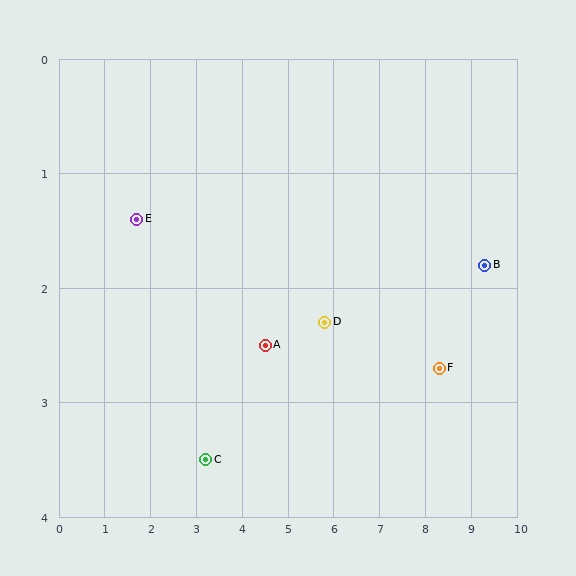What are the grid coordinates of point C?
Point C is at approximately (3.2, 3.5).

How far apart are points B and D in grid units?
Points B and D are about 3.5 grid units apart.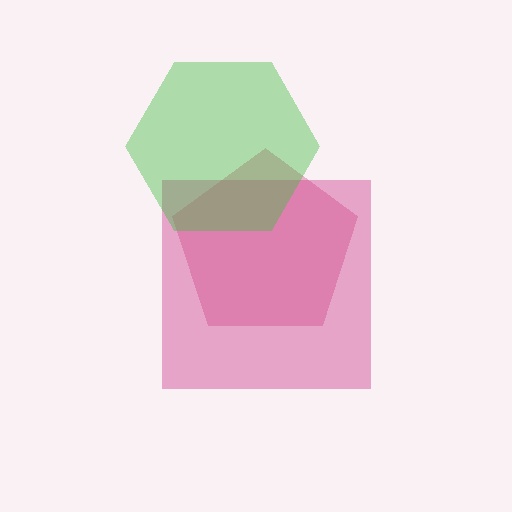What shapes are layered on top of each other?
The layered shapes are: a pink pentagon, a magenta square, a green hexagon.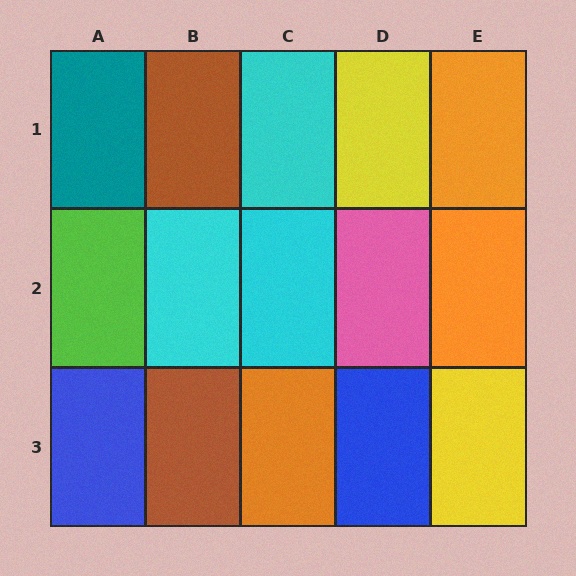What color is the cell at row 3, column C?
Orange.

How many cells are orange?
3 cells are orange.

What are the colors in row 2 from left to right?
Lime, cyan, cyan, pink, orange.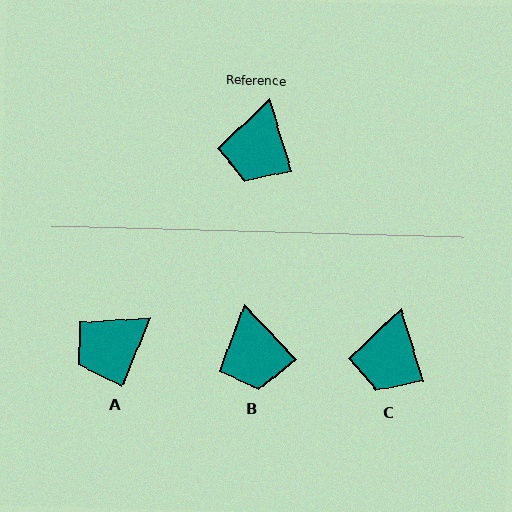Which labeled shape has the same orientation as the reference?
C.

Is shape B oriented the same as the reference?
No, it is off by about 27 degrees.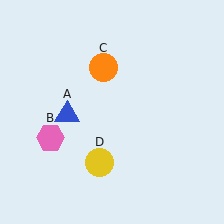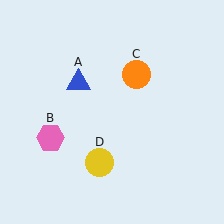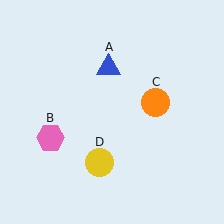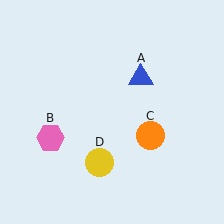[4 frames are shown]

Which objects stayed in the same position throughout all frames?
Pink hexagon (object B) and yellow circle (object D) remained stationary.